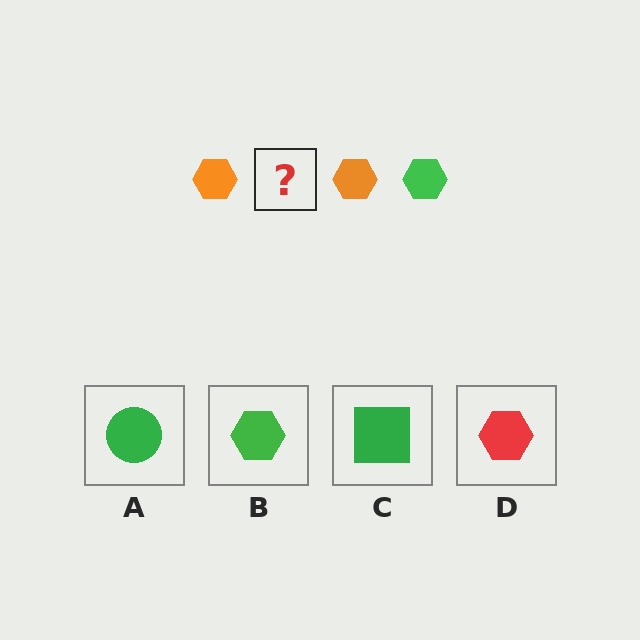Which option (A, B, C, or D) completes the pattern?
B.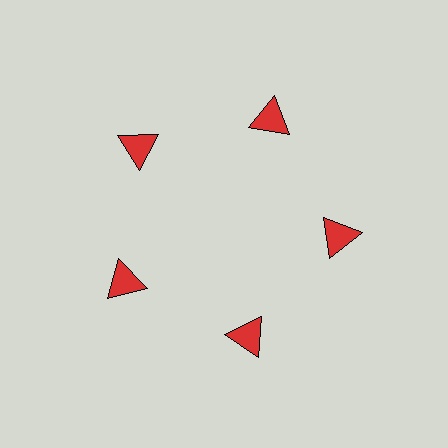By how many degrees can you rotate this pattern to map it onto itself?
The pattern maps onto itself every 72 degrees of rotation.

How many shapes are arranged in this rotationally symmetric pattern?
There are 5 shapes, arranged in 5 groups of 1.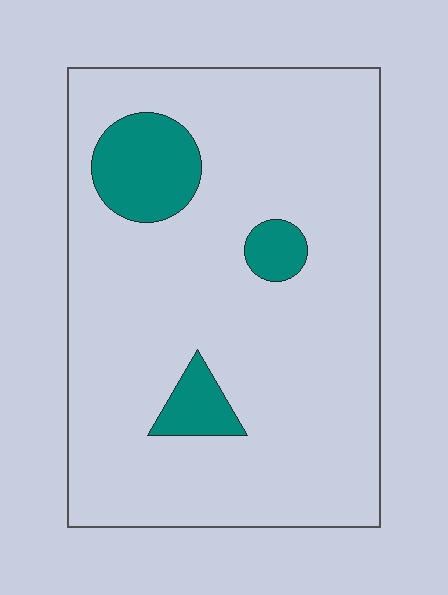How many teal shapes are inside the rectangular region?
3.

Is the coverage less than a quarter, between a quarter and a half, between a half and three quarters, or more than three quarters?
Less than a quarter.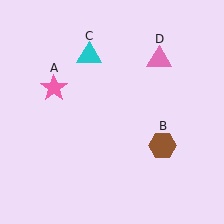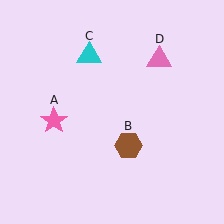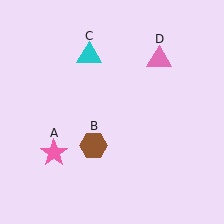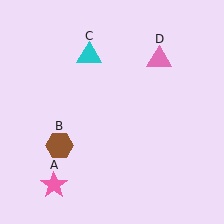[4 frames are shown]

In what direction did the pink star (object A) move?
The pink star (object A) moved down.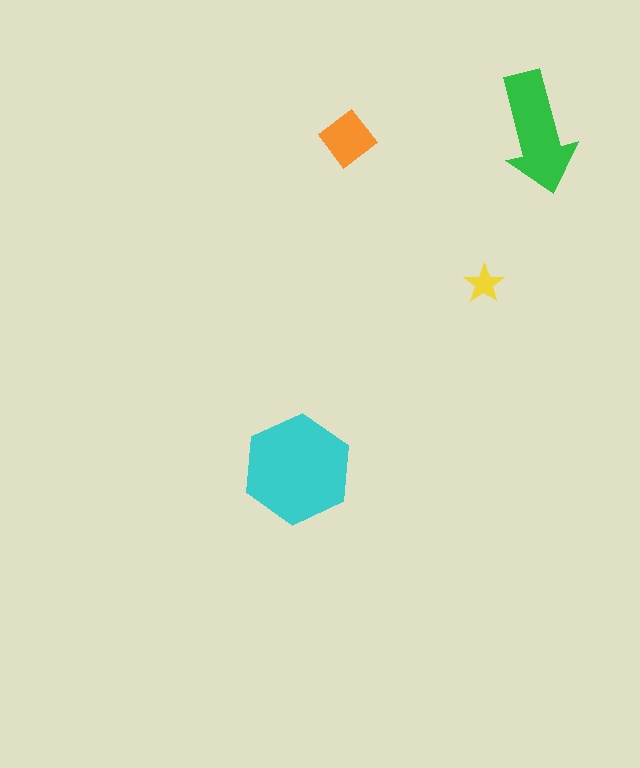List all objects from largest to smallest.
The cyan hexagon, the green arrow, the orange diamond, the yellow star.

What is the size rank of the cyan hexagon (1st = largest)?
1st.